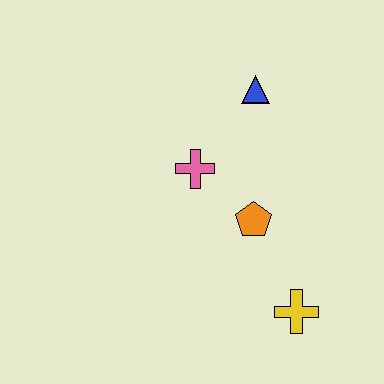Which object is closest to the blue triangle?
The pink cross is closest to the blue triangle.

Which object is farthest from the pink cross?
The yellow cross is farthest from the pink cross.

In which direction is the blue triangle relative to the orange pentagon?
The blue triangle is above the orange pentagon.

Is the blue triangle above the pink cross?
Yes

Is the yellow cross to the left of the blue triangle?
No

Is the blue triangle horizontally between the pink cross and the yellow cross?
Yes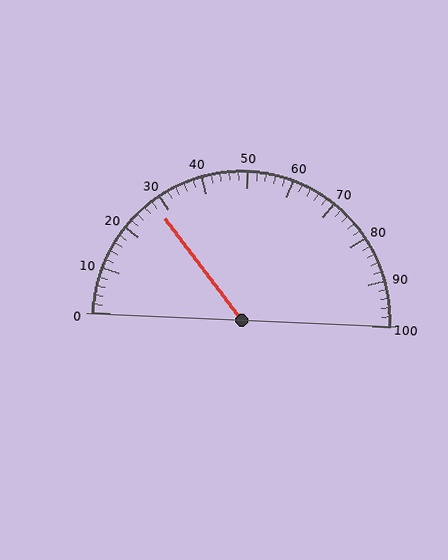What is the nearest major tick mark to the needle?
The nearest major tick mark is 30.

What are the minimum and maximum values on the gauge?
The gauge ranges from 0 to 100.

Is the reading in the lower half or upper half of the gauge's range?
The reading is in the lower half of the range (0 to 100).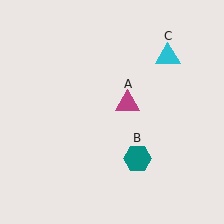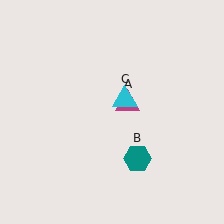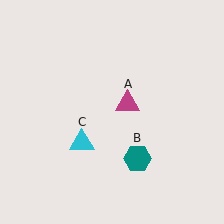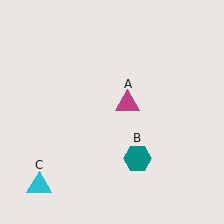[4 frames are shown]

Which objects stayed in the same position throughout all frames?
Magenta triangle (object A) and teal hexagon (object B) remained stationary.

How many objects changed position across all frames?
1 object changed position: cyan triangle (object C).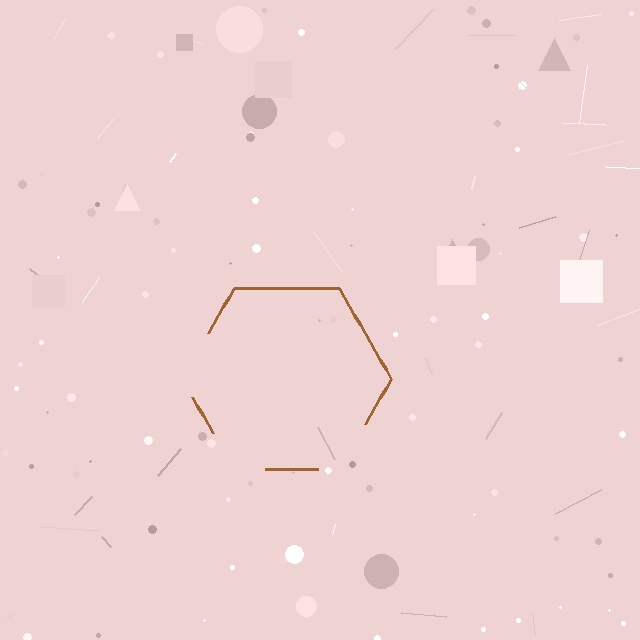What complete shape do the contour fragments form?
The contour fragments form a hexagon.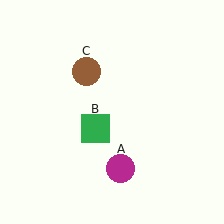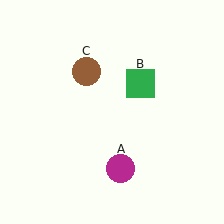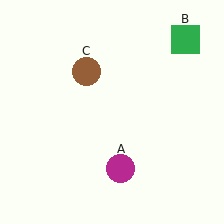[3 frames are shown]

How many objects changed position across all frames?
1 object changed position: green square (object B).